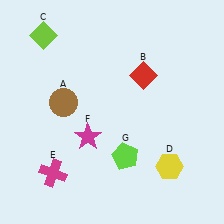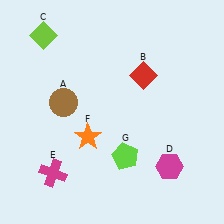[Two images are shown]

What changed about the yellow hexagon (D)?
In Image 1, D is yellow. In Image 2, it changed to magenta.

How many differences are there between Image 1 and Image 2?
There are 2 differences between the two images.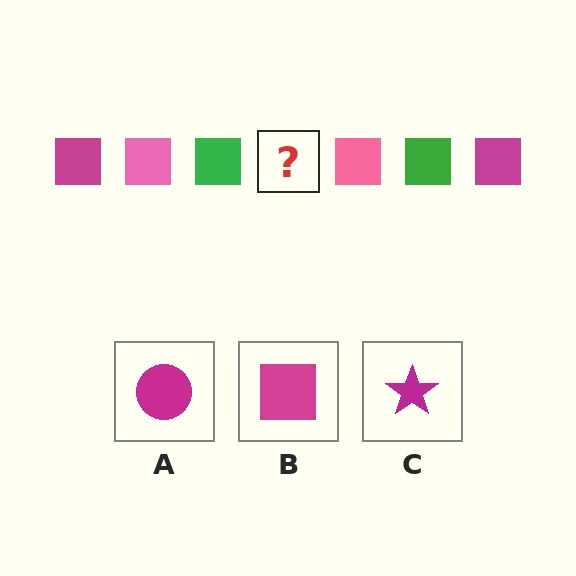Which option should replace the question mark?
Option B.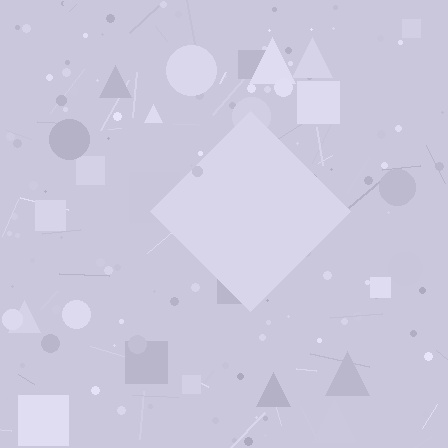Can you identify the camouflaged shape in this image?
The camouflaged shape is a diamond.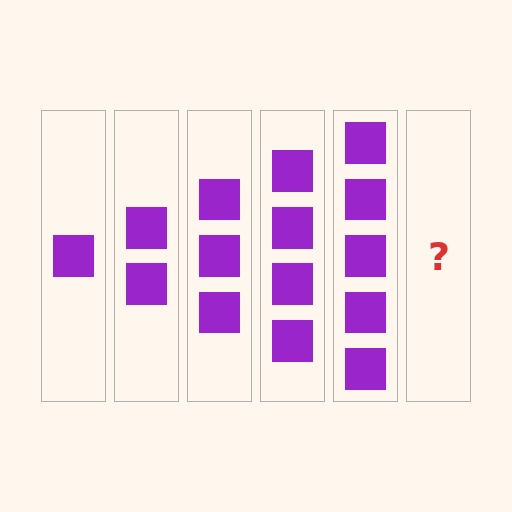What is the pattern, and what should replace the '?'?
The pattern is that each step adds one more square. The '?' should be 6 squares.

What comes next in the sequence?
The next element should be 6 squares.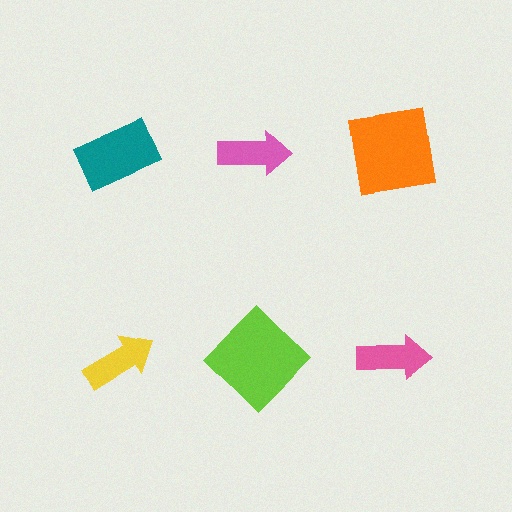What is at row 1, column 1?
A teal rectangle.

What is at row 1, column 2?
A pink arrow.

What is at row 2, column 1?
A yellow arrow.